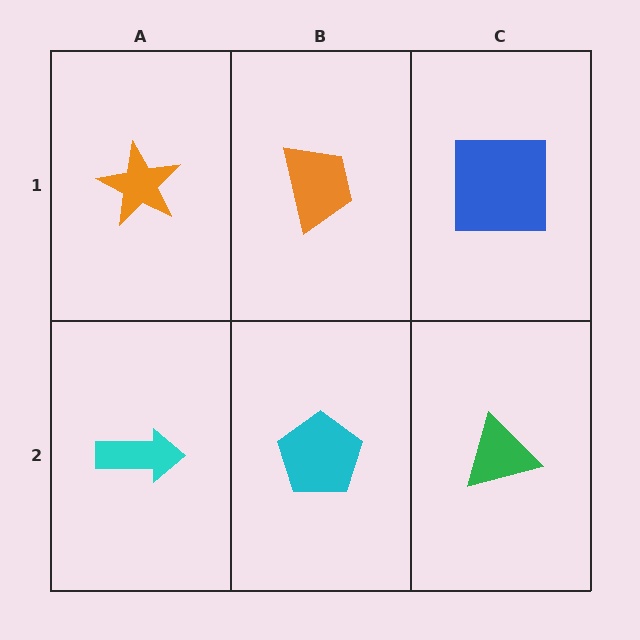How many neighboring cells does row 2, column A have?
2.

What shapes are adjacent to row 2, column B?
An orange trapezoid (row 1, column B), a cyan arrow (row 2, column A), a green triangle (row 2, column C).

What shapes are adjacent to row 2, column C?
A blue square (row 1, column C), a cyan pentagon (row 2, column B).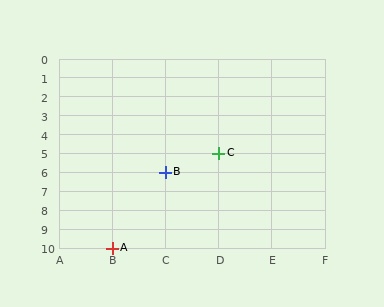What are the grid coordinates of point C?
Point C is at grid coordinates (D, 5).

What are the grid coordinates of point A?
Point A is at grid coordinates (B, 10).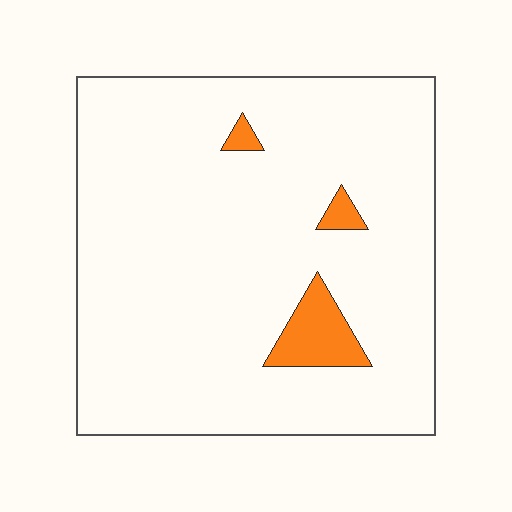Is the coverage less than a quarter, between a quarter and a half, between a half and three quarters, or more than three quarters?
Less than a quarter.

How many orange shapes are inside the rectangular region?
3.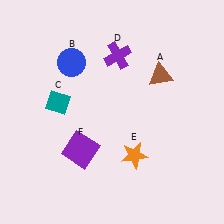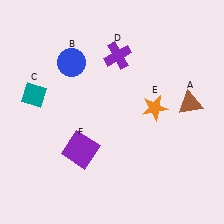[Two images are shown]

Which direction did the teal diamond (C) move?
The teal diamond (C) moved left.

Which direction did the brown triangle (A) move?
The brown triangle (A) moved right.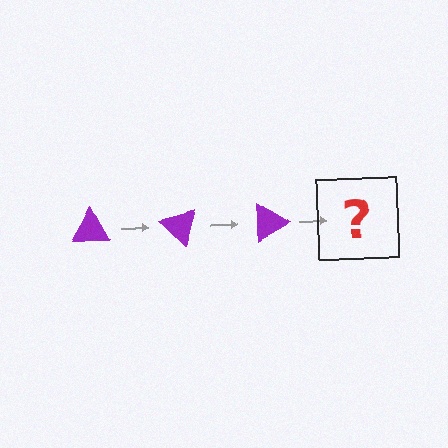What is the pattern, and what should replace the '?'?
The pattern is that the triangle rotates 45 degrees each step. The '?' should be a purple triangle rotated 135 degrees.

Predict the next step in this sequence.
The next step is a purple triangle rotated 135 degrees.